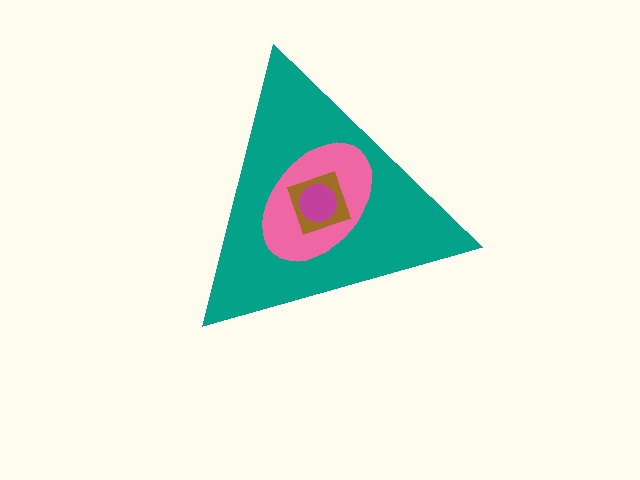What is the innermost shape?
The magenta circle.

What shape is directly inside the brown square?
The magenta circle.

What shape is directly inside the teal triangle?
The pink ellipse.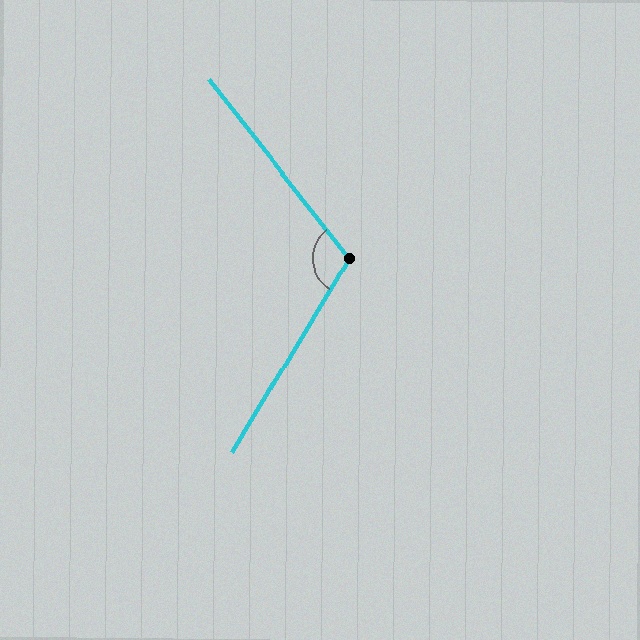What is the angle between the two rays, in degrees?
Approximately 111 degrees.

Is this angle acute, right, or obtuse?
It is obtuse.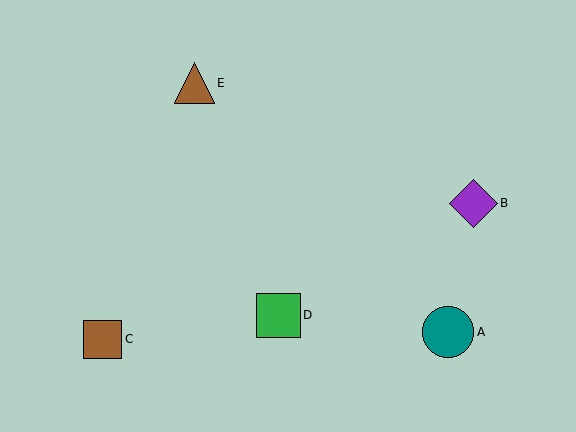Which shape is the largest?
The teal circle (labeled A) is the largest.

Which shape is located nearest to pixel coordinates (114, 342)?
The brown square (labeled C) at (103, 339) is nearest to that location.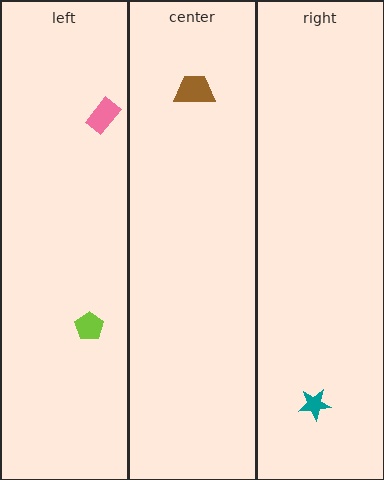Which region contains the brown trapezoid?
The center region.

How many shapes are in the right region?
1.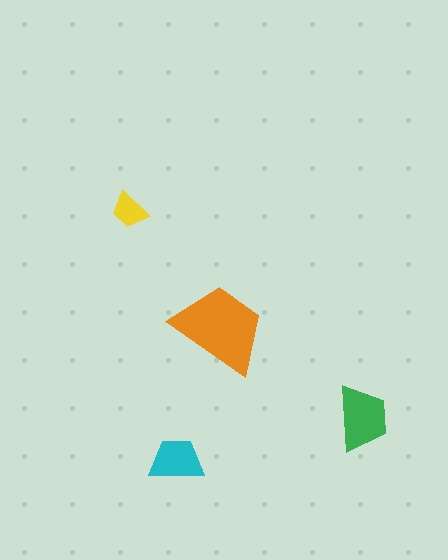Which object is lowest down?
The cyan trapezoid is bottommost.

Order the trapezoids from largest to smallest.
the orange one, the green one, the cyan one, the yellow one.